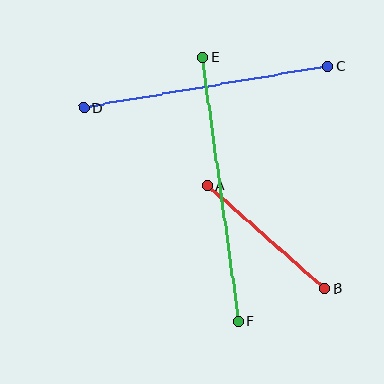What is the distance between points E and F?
The distance is approximately 267 pixels.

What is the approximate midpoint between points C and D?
The midpoint is at approximately (206, 87) pixels.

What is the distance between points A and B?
The distance is approximately 156 pixels.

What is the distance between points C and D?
The distance is approximately 248 pixels.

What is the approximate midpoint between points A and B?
The midpoint is at approximately (266, 237) pixels.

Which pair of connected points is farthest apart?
Points E and F are farthest apart.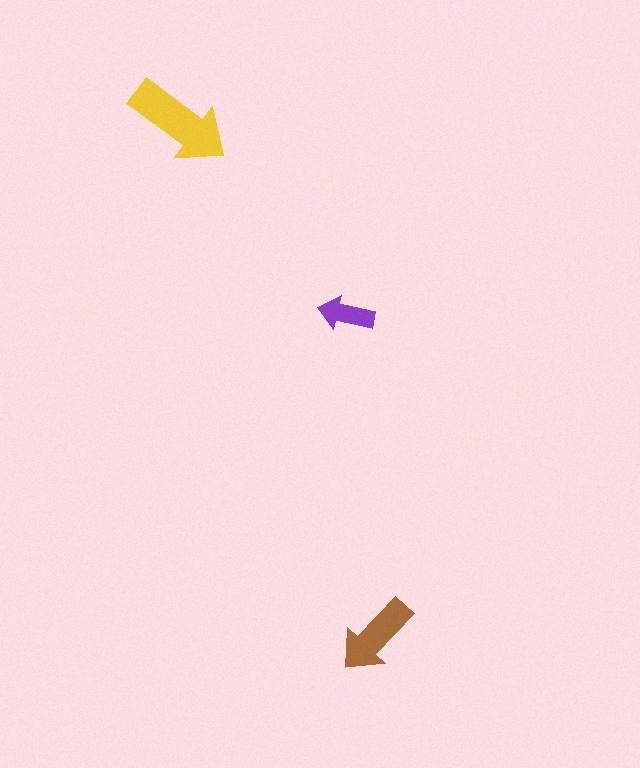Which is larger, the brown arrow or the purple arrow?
The brown one.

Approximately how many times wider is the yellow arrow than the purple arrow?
About 2 times wider.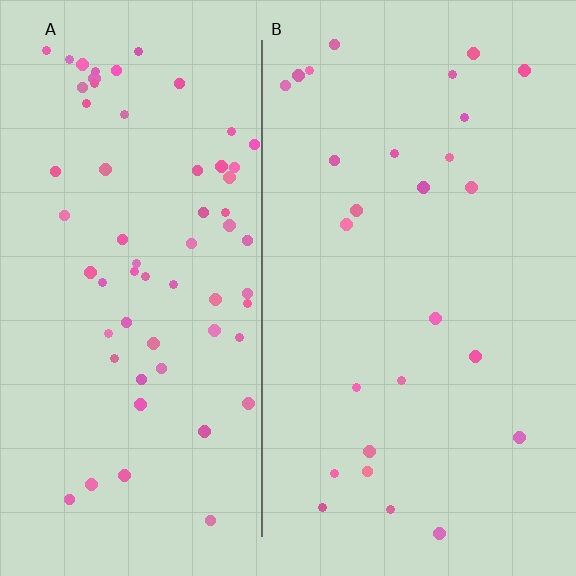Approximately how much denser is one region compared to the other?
Approximately 2.4× — region A over region B.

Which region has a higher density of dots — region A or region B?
A (the left).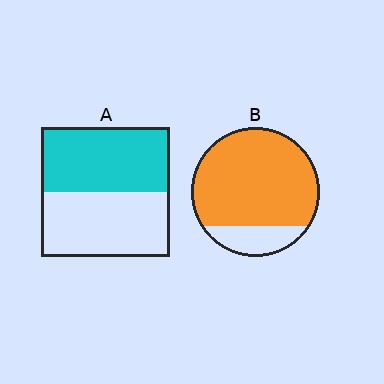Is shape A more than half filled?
Roughly half.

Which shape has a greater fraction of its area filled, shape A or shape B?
Shape B.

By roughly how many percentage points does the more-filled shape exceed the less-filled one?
By roughly 30 percentage points (B over A).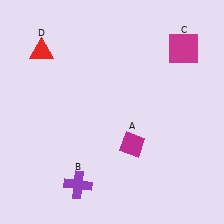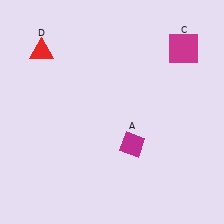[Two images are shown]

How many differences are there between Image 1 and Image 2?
There is 1 difference between the two images.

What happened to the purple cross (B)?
The purple cross (B) was removed in Image 2. It was in the bottom-left area of Image 1.